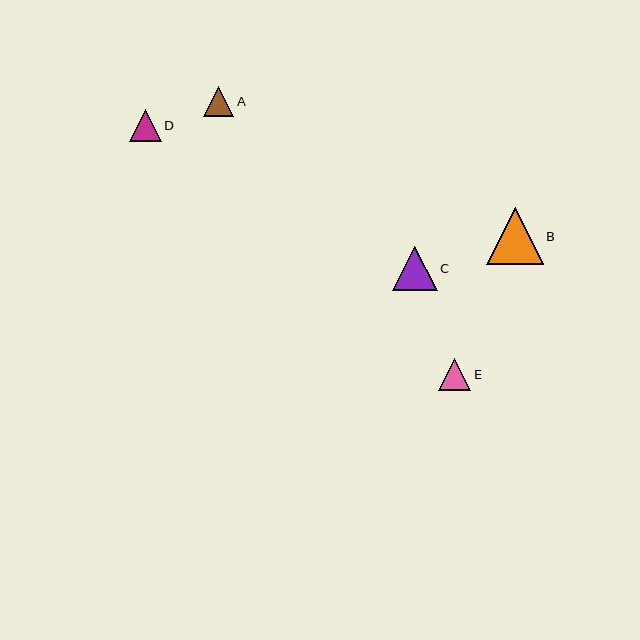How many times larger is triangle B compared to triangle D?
Triangle B is approximately 1.8 times the size of triangle D.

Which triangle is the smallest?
Triangle A is the smallest with a size of approximately 31 pixels.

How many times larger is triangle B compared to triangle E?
Triangle B is approximately 1.8 times the size of triangle E.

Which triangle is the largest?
Triangle B is the largest with a size of approximately 56 pixels.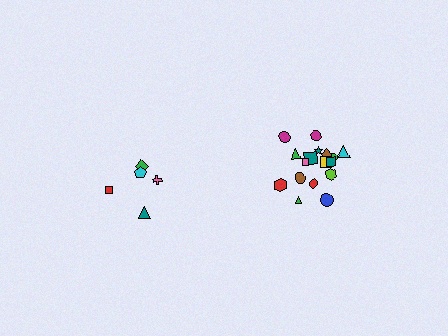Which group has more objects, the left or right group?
The right group.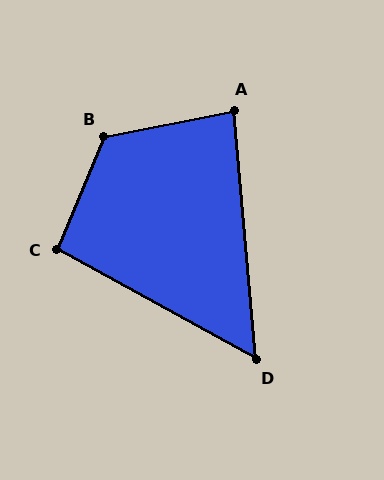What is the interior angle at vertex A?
Approximately 84 degrees (acute).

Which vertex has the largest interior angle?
B, at approximately 124 degrees.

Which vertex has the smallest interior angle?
D, at approximately 56 degrees.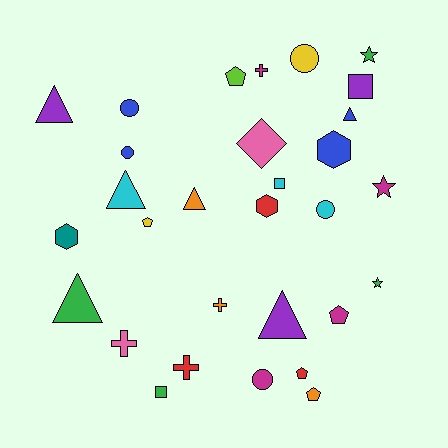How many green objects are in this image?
There are 4 green objects.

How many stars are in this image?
There are 3 stars.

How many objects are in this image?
There are 30 objects.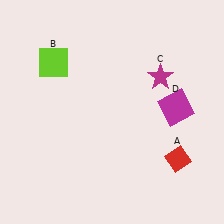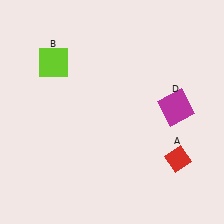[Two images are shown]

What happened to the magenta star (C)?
The magenta star (C) was removed in Image 2. It was in the top-right area of Image 1.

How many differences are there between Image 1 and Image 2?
There is 1 difference between the two images.